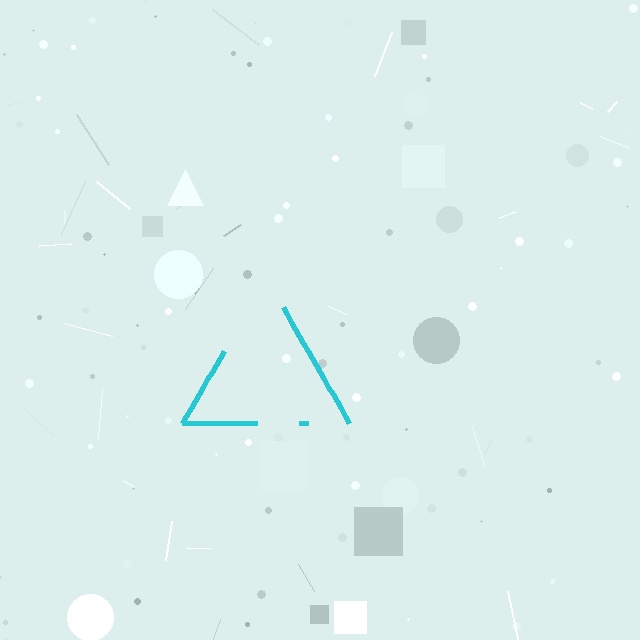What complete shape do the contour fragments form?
The contour fragments form a triangle.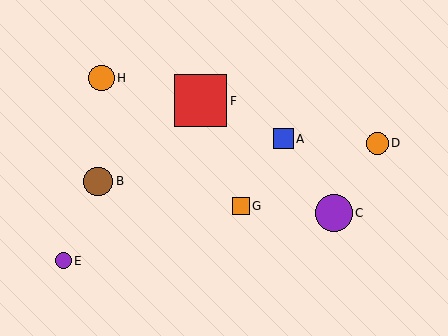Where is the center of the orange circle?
The center of the orange circle is at (377, 143).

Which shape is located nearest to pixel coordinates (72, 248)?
The purple circle (labeled E) at (63, 261) is nearest to that location.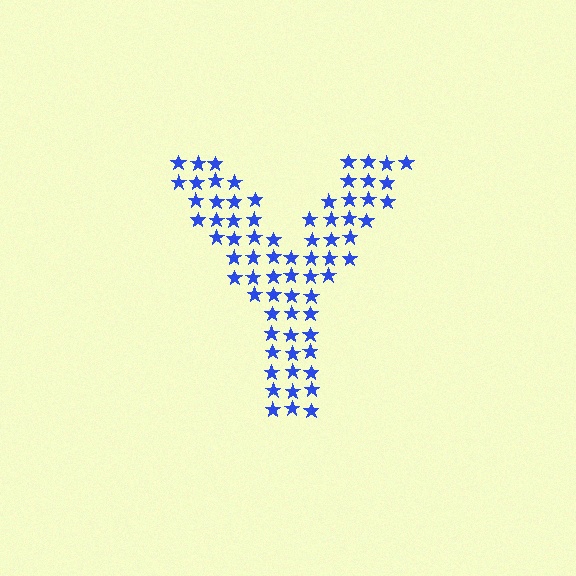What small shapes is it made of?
It is made of small stars.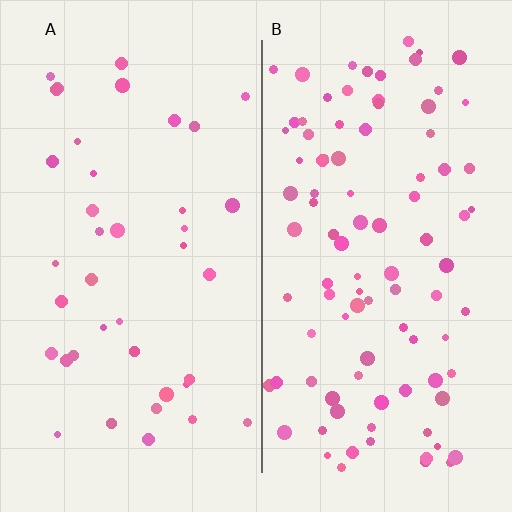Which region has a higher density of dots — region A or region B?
B (the right).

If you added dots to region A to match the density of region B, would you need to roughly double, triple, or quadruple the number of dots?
Approximately double.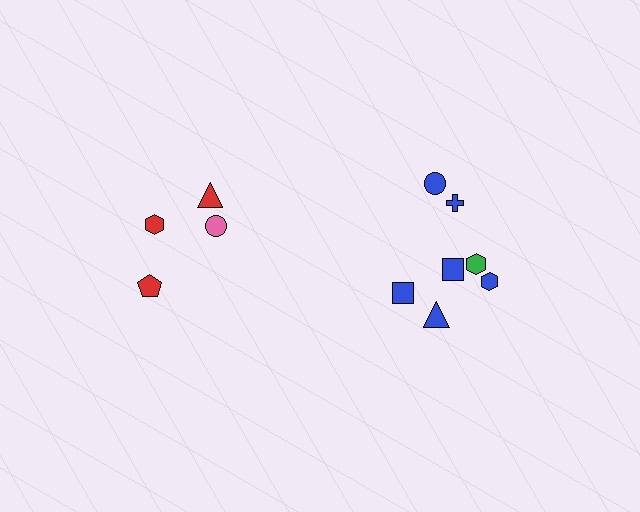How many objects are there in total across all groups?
There are 11 objects.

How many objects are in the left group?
There are 4 objects.